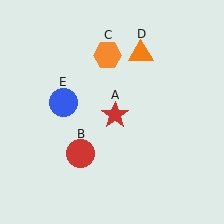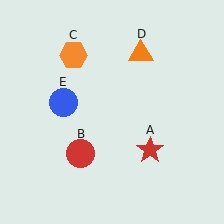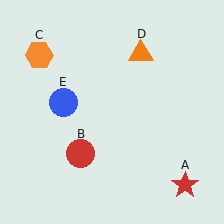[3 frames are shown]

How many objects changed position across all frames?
2 objects changed position: red star (object A), orange hexagon (object C).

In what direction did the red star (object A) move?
The red star (object A) moved down and to the right.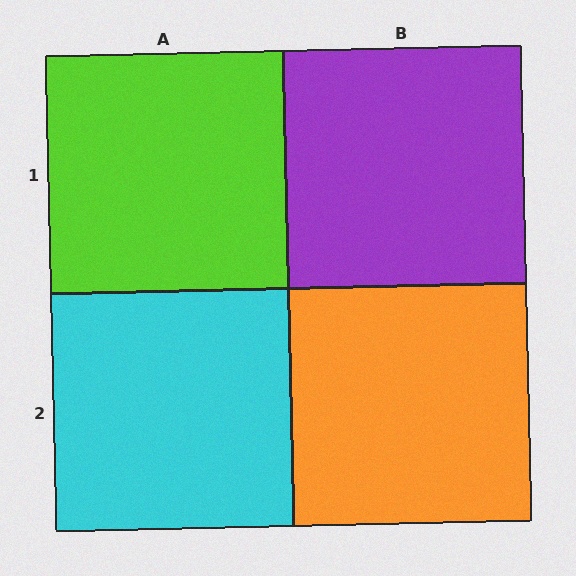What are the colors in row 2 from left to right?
Cyan, orange.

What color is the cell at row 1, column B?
Purple.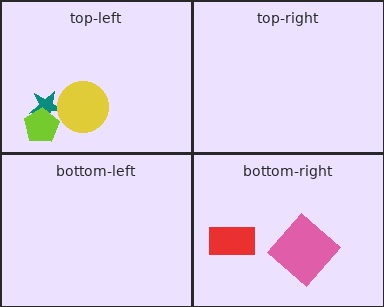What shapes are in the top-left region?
The teal star, the yellow circle, the lime pentagon.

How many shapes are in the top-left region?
3.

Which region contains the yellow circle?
The top-left region.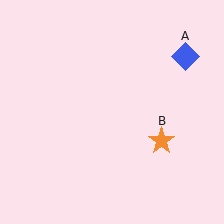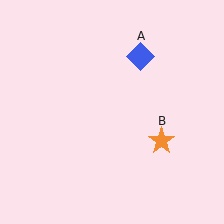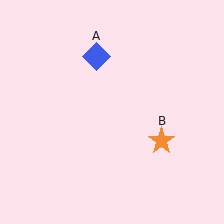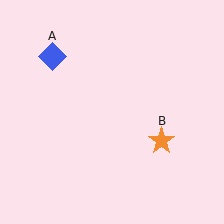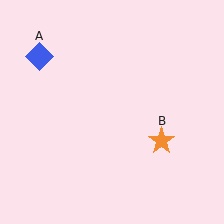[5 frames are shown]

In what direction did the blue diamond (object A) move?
The blue diamond (object A) moved left.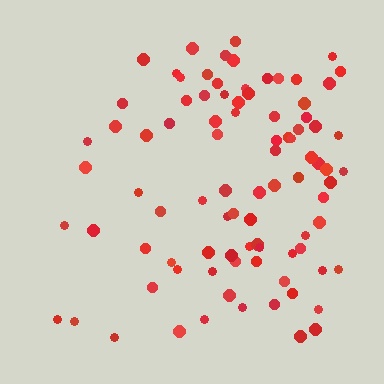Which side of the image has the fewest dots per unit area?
The left.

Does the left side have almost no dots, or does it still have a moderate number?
Still a moderate number, just noticeably fewer than the right.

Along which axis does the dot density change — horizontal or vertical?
Horizontal.